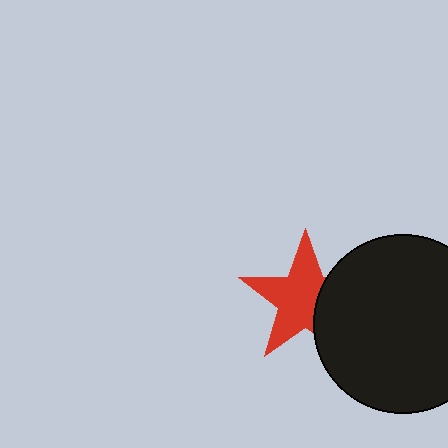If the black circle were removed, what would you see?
You would see the complete red star.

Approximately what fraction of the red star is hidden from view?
Roughly 33% of the red star is hidden behind the black circle.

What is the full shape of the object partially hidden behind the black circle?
The partially hidden object is a red star.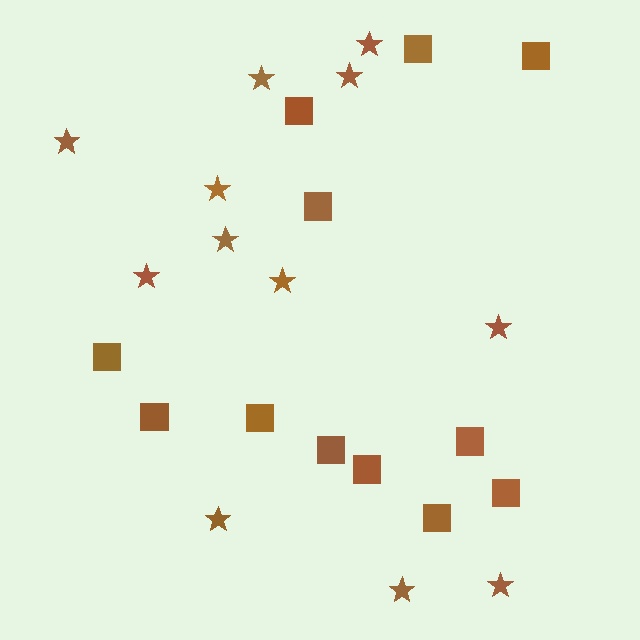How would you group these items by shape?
There are 2 groups: one group of stars (12) and one group of squares (12).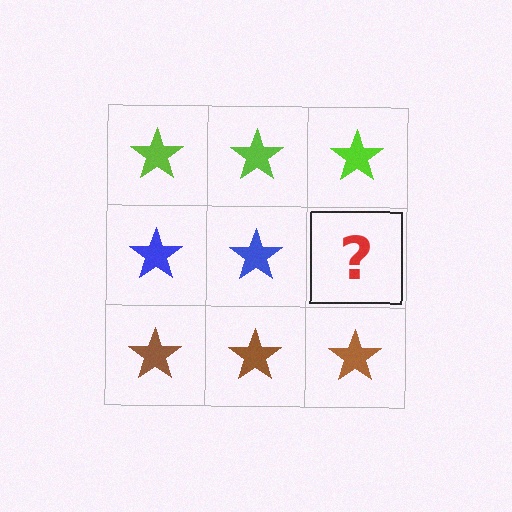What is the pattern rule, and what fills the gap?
The rule is that each row has a consistent color. The gap should be filled with a blue star.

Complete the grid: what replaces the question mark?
The question mark should be replaced with a blue star.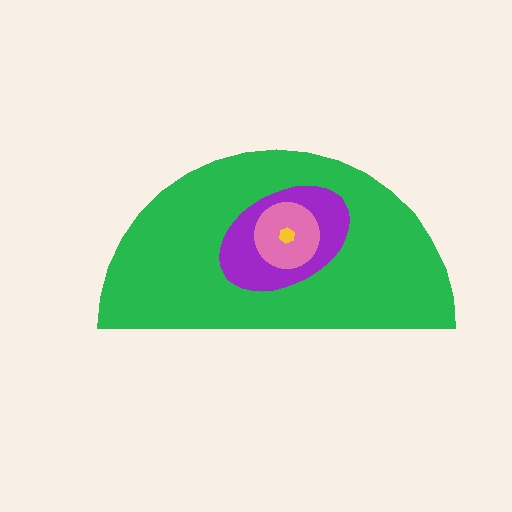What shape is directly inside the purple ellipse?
The pink circle.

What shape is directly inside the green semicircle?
The purple ellipse.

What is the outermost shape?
The green semicircle.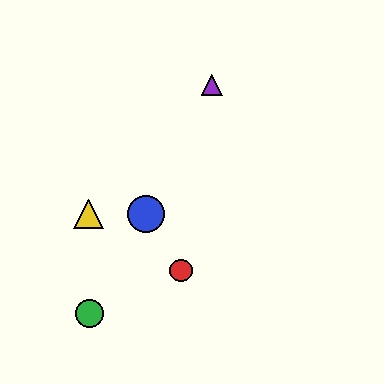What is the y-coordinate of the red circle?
The red circle is at y≈270.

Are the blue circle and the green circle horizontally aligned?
No, the blue circle is at y≈214 and the green circle is at y≈314.